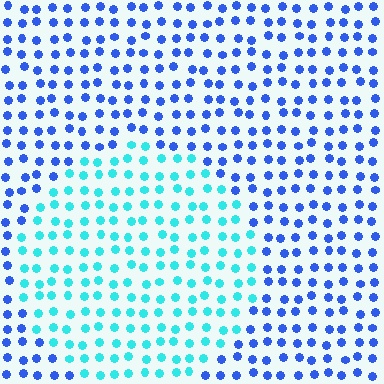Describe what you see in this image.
The image is filled with small blue elements in a uniform arrangement. A circle-shaped region is visible where the elements are tinted to a slightly different hue, forming a subtle color boundary.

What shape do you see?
I see a circle.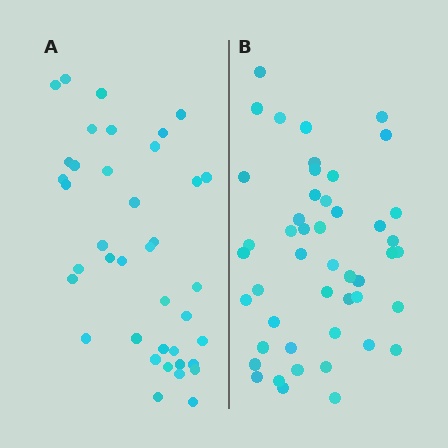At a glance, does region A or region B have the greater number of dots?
Region B (the right region) has more dots.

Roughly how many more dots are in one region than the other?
Region B has roughly 8 or so more dots than region A.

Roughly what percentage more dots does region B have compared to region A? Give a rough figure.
About 20% more.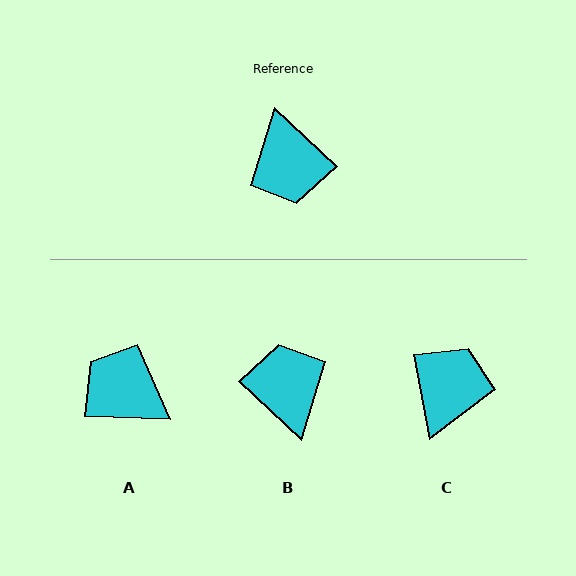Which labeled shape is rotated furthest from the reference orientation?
B, about 179 degrees away.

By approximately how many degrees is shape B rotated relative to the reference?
Approximately 179 degrees clockwise.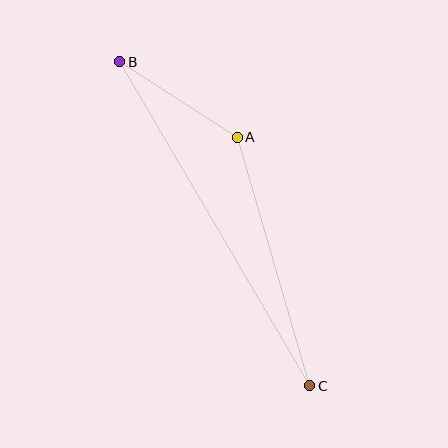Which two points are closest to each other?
Points A and B are closest to each other.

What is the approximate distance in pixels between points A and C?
The distance between A and C is approximately 259 pixels.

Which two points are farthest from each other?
Points B and C are farthest from each other.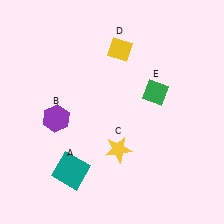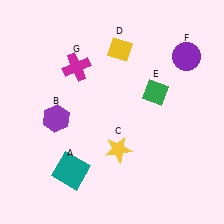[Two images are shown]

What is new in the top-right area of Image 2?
A purple circle (F) was added in the top-right area of Image 2.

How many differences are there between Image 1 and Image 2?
There are 2 differences between the two images.